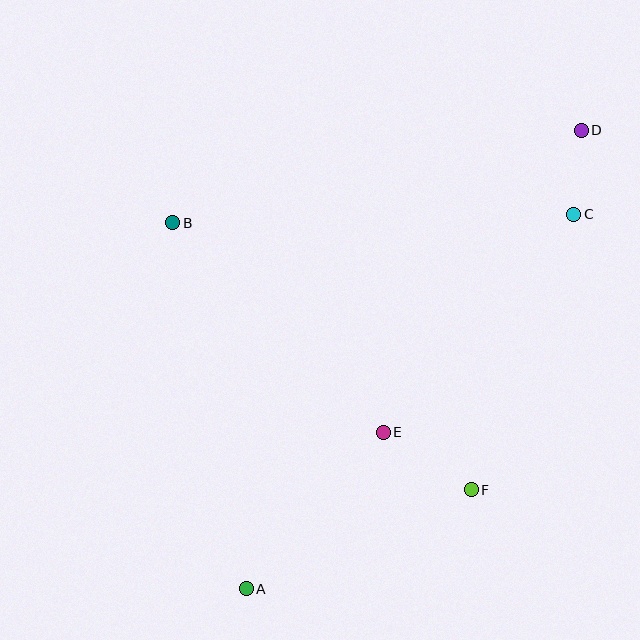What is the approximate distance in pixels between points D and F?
The distance between D and F is approximately 376 pixels.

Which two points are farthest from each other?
Points A and D are farthest from each other.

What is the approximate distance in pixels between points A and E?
The distance between A and E is approximately 208 pixels.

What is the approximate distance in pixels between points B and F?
The distance between B and F is approximately 401 pixels.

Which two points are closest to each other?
Points C and D are closest to each other.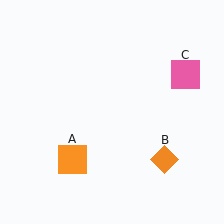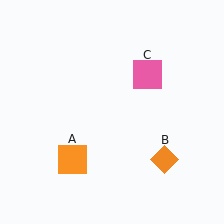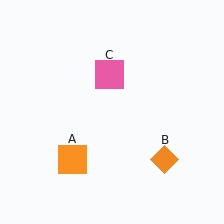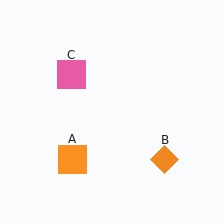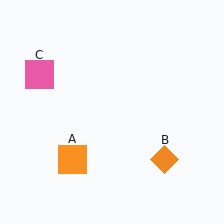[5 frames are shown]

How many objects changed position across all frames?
1 object changed position: pink square (object C).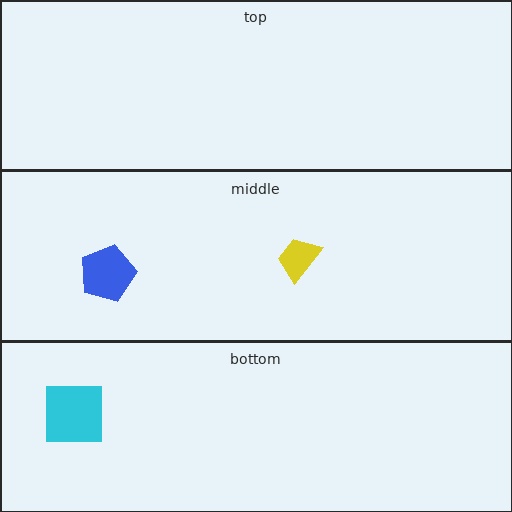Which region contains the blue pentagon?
The middle region.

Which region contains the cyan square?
The bottom region.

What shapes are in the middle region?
The blue pentagon, the yellow trapezoid.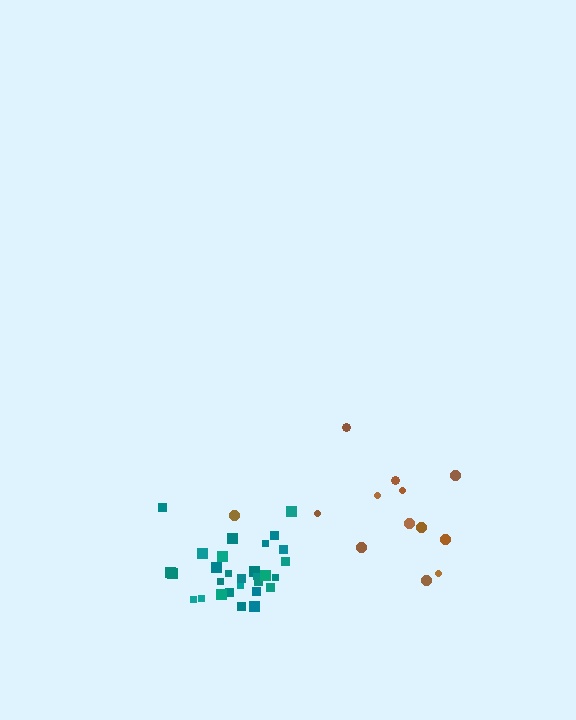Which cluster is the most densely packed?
Teal.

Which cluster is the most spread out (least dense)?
Brown.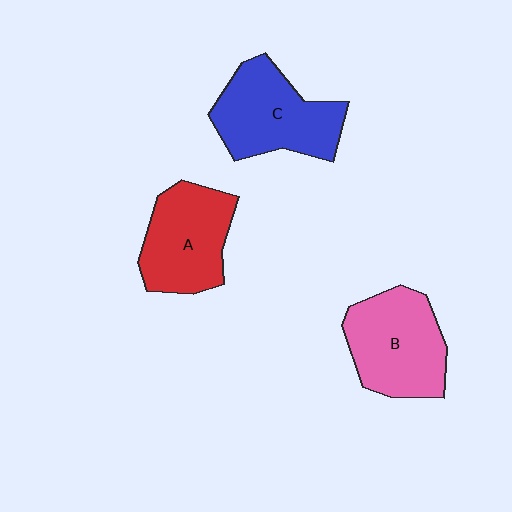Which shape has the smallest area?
Shape A (red).